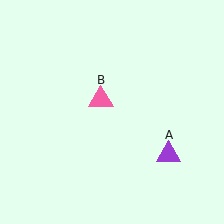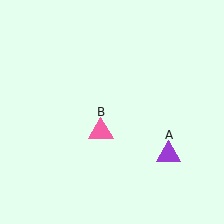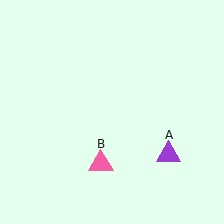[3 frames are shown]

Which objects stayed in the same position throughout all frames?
Purple triangle (object A) remained stationary.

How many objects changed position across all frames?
1 object changed position: pink triangle (object B).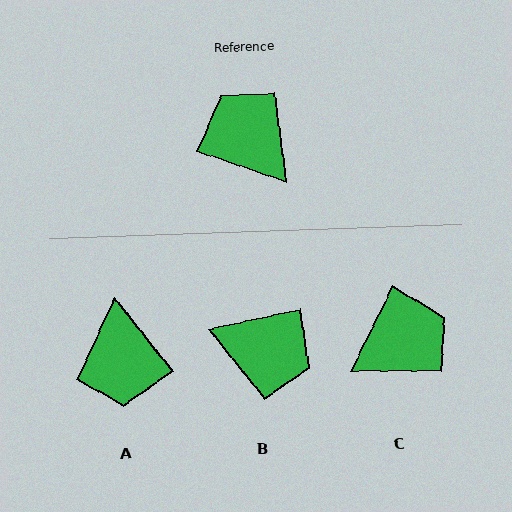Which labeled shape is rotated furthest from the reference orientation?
B, about 149 degrees away.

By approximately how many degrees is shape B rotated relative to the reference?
Approximately 149 degrees clockwise.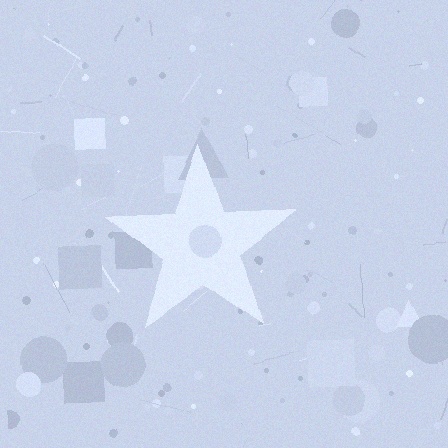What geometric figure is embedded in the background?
A star is embedded in the background.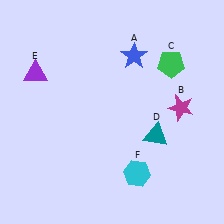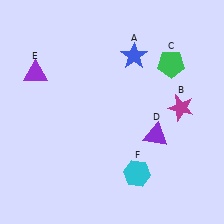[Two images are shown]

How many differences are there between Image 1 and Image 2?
There is 1 difference between the two images.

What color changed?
The triangle (D) changed from teal in Image 1 to purple in Image 2.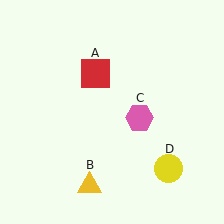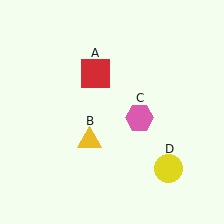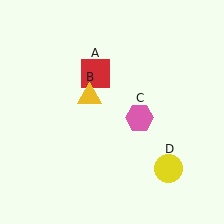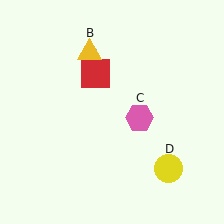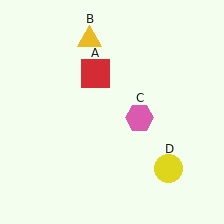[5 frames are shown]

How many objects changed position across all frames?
1 object changed position: yellow triangle (object B).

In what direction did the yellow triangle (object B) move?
The yellow triangle (object B) moved up.